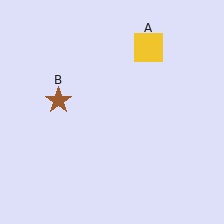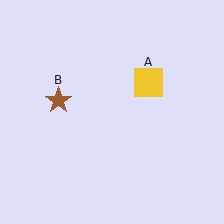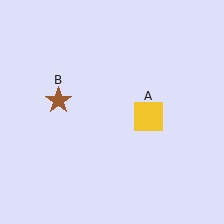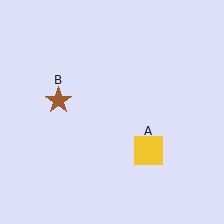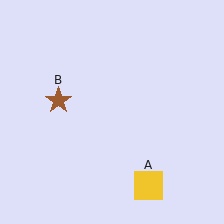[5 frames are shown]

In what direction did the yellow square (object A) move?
The yellow square (object A) moved down.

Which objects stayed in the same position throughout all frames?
Brown star (object B) remained stationary.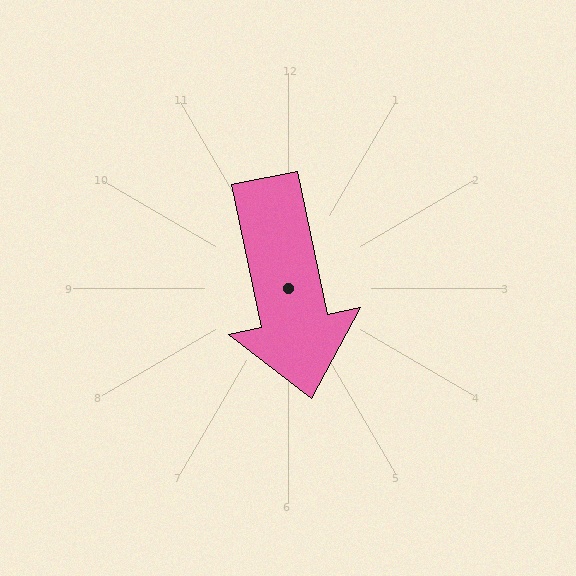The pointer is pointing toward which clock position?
Roughly 6 o'clock.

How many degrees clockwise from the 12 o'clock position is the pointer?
Approximately 168 degrees.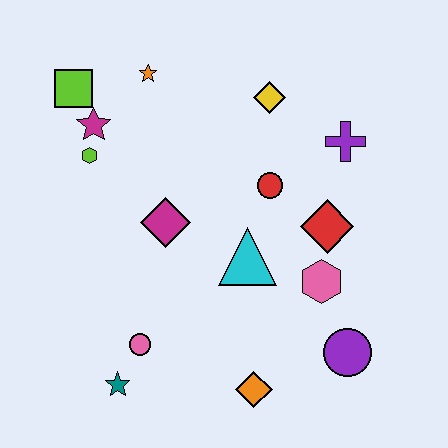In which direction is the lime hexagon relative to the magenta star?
The lime hexagon is below the magenta star.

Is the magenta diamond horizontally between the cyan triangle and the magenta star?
Yes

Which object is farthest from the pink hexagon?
The lime square is farthest from the pink hexagon.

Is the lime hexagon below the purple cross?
Yes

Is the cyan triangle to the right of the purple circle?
No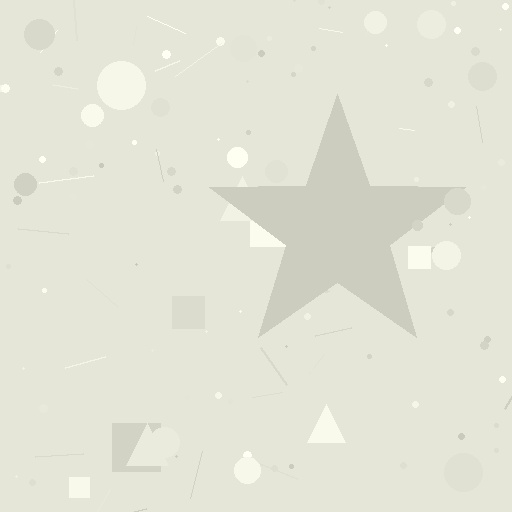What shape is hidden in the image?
A star is hidden in the image.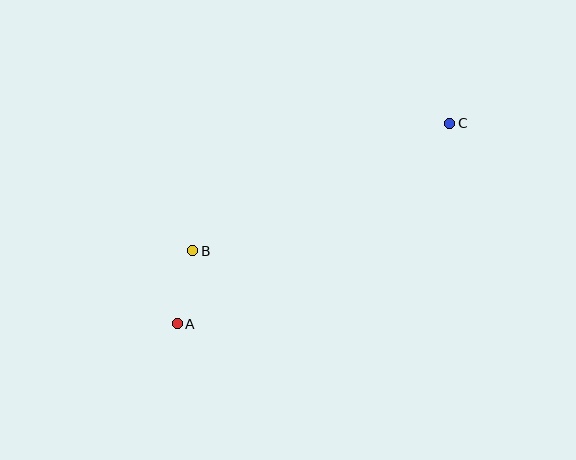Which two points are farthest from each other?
Points A and C are farthest from each other.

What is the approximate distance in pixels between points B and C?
The distance between B and C is approximately 287 pixels.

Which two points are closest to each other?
Points A and B are closest to each other.